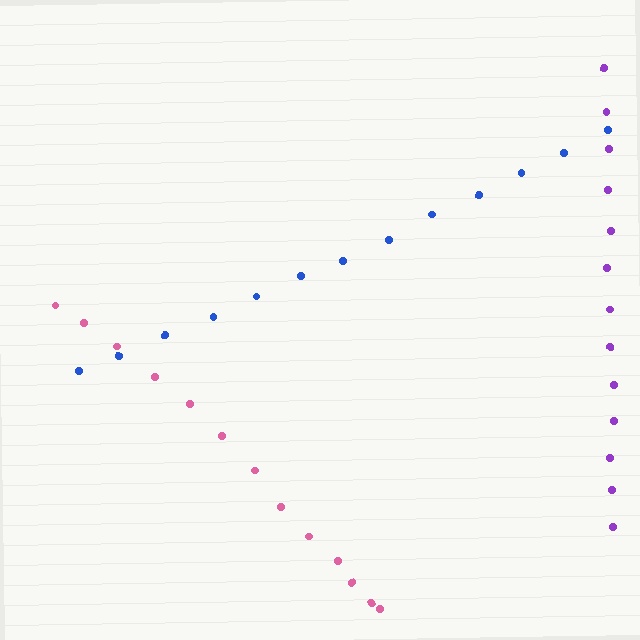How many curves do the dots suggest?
There are 3 distinct paths.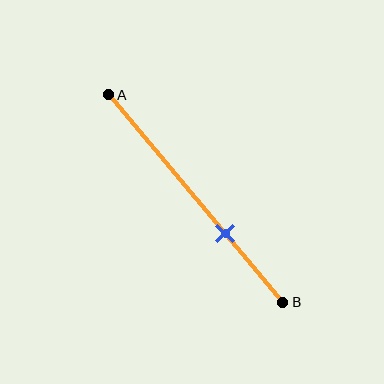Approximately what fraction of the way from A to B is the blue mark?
The blue mark is approximately 65% of the way from A to B.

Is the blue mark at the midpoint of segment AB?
No, the mark is at about 65% from A, not at the 50% midpoint.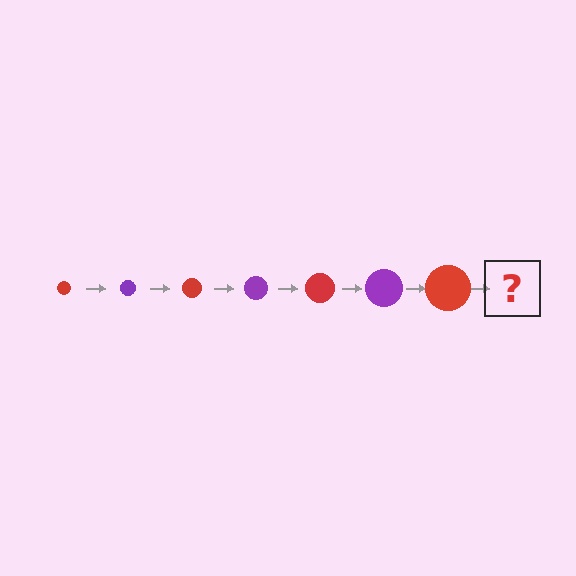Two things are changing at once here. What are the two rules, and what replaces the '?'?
The two rules are that the circle grows larger each step and the color cycles through red and purple. The '?' should be a purple circle, larger than the previous one.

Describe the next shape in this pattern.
It should be a purple circle, larger than the previous one.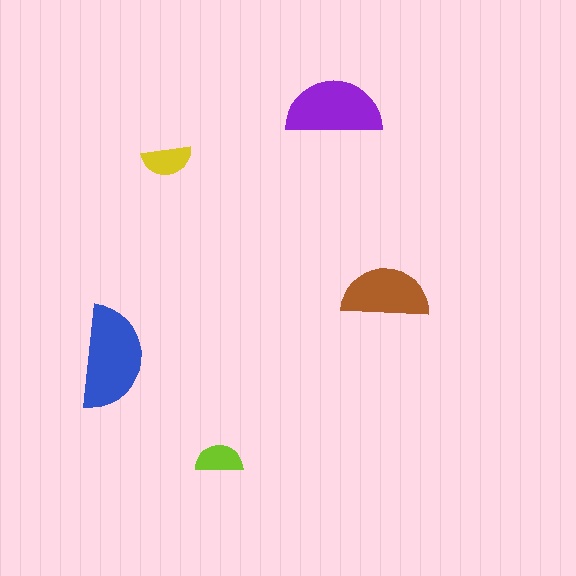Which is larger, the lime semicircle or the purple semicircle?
The purple one.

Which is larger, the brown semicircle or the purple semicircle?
The purple one.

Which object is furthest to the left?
The blue semicircle is leftmost.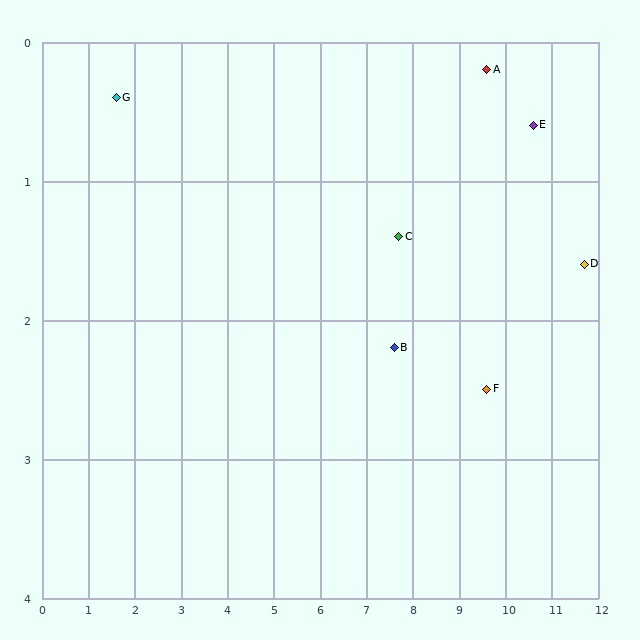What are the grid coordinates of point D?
Point D is at approximately (11.7, 1.6).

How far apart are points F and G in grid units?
Points F and G are about 8.3 grid units apart.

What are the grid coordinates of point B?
Point B is at approximately (7.6, 2.2).